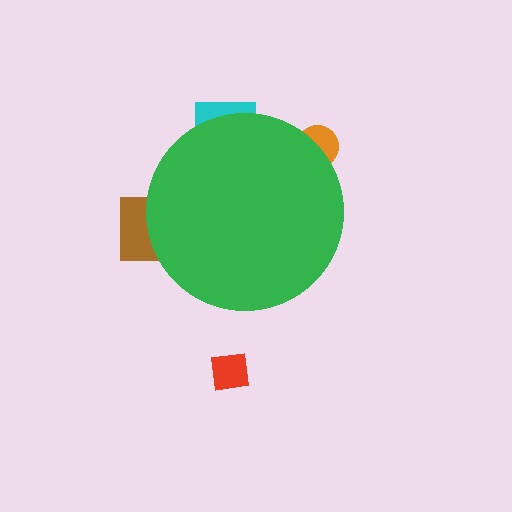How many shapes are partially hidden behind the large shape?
3 shapes are partially hidden.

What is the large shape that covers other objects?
A green circle.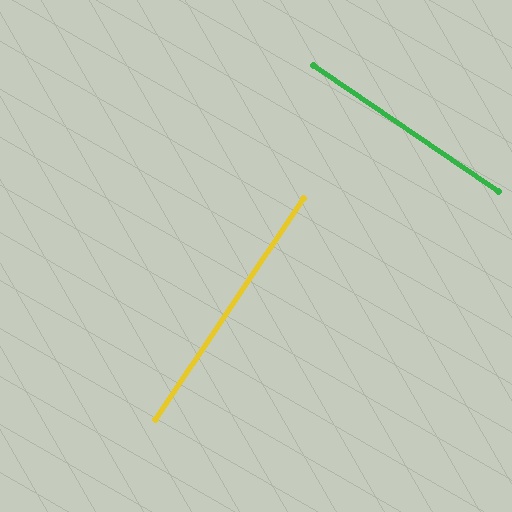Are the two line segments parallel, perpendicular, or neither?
Perpendicular — they meet at approximately 89°.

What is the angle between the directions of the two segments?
Approximately 89 degrees.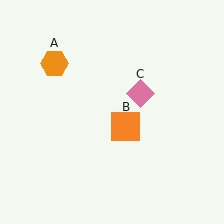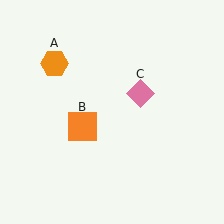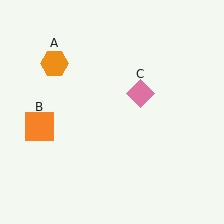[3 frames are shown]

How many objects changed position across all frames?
1 object changed position: orange square (object B).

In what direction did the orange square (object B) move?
The orange square (object B) moved left.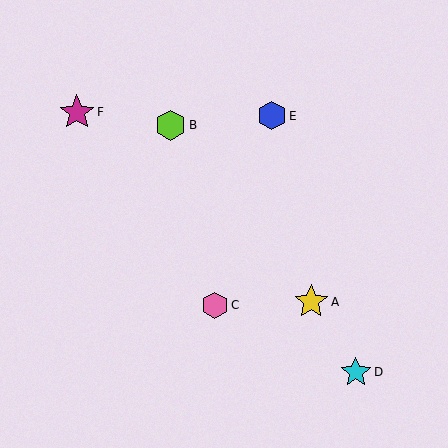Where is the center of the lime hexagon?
The center of the lime hexagon is at (170, 125).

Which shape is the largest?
The magenta star (labeled F) is the largest.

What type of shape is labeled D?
Shape D is a cyan star.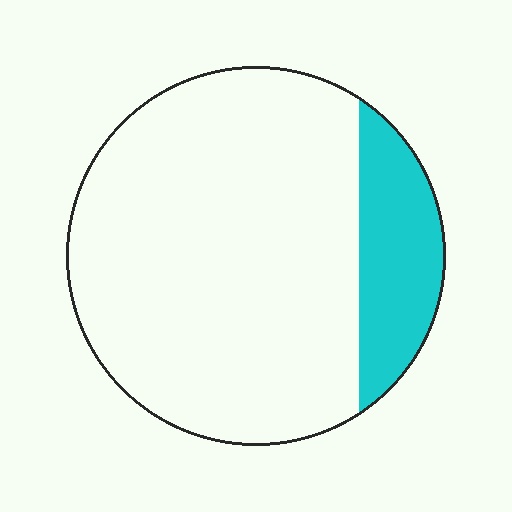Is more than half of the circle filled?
No.